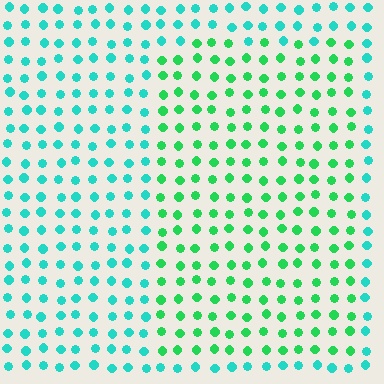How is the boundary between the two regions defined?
The boundary is defined purely by a slight shift in hue (about 38 degrees). Spacing, size, and orientation are identical on both sides.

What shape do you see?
I see a rectangle.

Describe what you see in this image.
The image is filled with small cyan elements in a uniform arrangement. A rectangle-shaped region is visible where the elements are tinted to a slightly different hue, forming a subtle color boundary.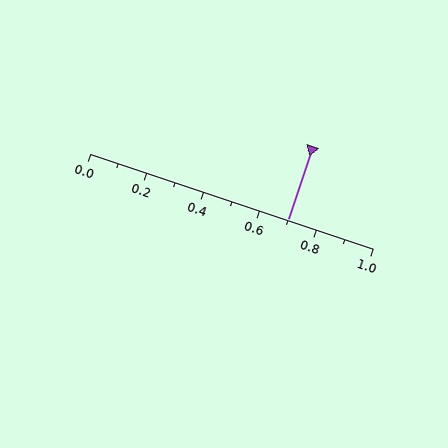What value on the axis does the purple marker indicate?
The marker indicates approximately 0.7.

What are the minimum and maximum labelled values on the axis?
The axis runs from 0.0 to 1.0.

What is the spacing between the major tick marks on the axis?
The major ticks are spaced 0.2 apart.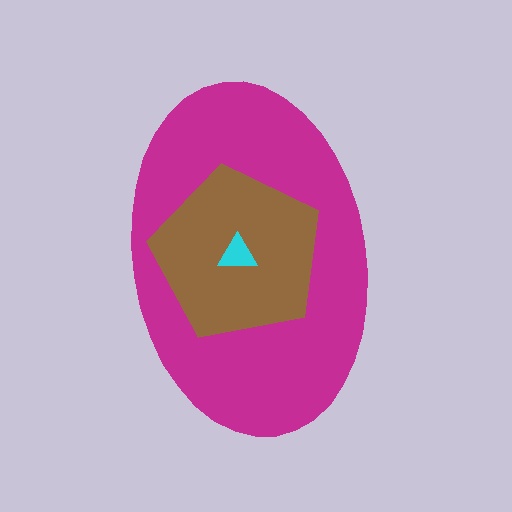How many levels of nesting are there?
3.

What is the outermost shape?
The magenta ellipse.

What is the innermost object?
The cyan triangle.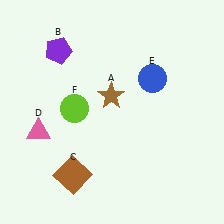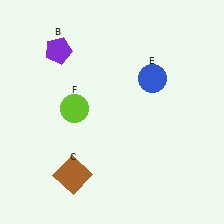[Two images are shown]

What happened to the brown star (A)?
The brown star (A) was removed in Image 2. It was in the top-left area of Image 1.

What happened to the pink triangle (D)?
The pink triangle (D) was removed in Image 2. It was in the bottom-left area of Image 1.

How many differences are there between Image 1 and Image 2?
There are 2 differences between the two images.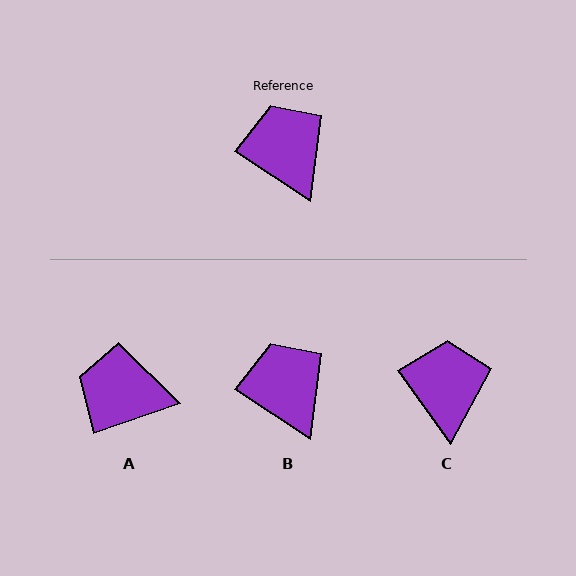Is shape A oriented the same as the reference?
No, it is off by about 52 degrees.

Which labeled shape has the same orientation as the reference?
B.